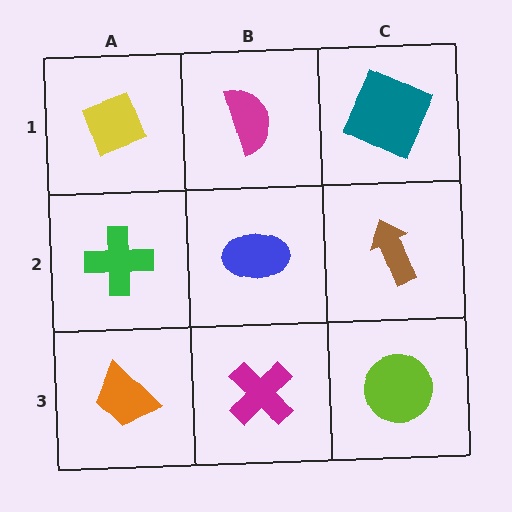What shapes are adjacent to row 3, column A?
A green cross (row 2, column A), a magenta cross (row 3, column B).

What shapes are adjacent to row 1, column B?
A blue ellipse (row 2, column B), a yellow diamond (row 1, column A), a teal square (row 1, column C).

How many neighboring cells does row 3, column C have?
2.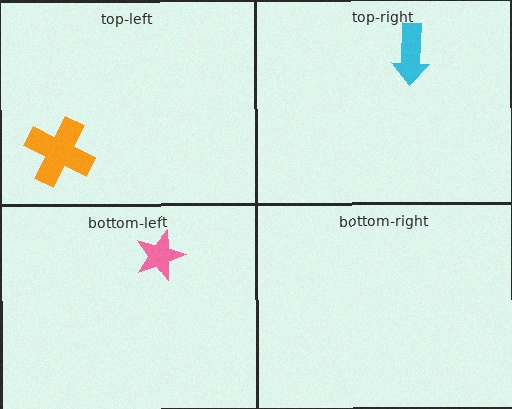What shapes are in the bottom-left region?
The pink star.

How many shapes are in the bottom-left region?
1.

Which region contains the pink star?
The bottom-left region.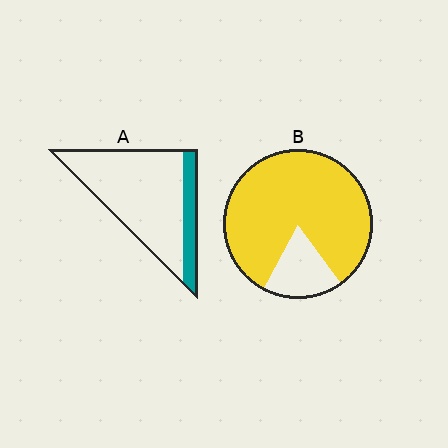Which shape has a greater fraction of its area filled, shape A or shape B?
Shape B.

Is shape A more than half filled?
No.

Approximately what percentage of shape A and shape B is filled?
A is approximately 20% and B is approximately 80%.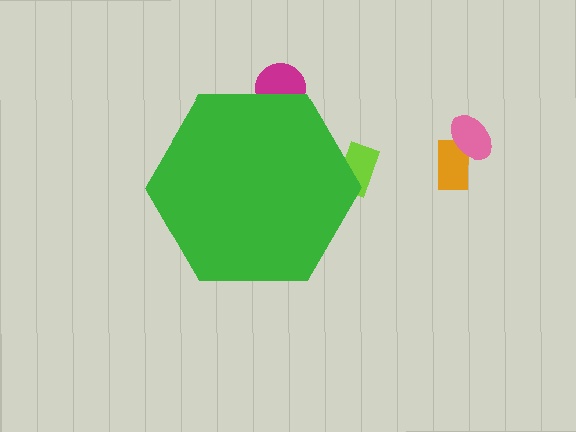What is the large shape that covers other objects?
A green hexagon.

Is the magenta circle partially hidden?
Yes, the magenta circle is partially hidden behind the green hexagon.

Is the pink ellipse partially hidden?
No, the pink ellipse is fully visible.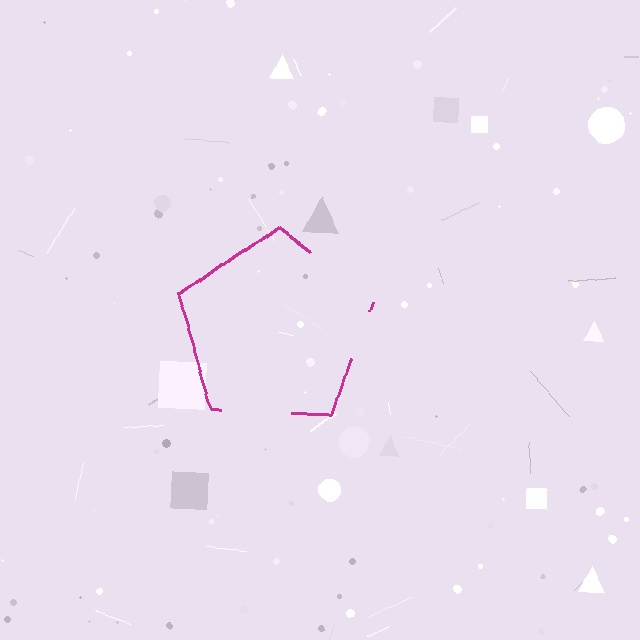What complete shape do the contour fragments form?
The contour fragments form a pentagon.